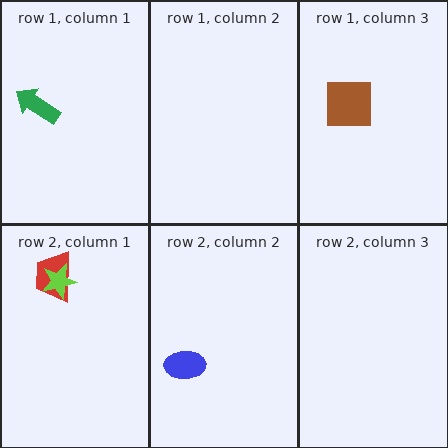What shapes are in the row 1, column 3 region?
The brown square.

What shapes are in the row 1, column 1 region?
The green arrow.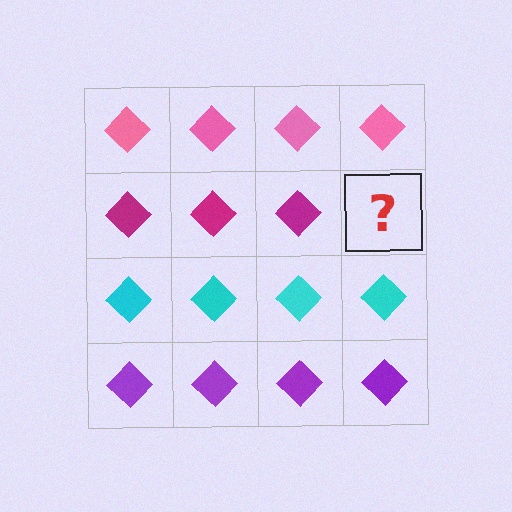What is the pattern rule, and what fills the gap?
The rule is that each row has a consistent color. The gap should be filled with a magenta diamond.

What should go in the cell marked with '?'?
The missing cell should contain a magenta diamond.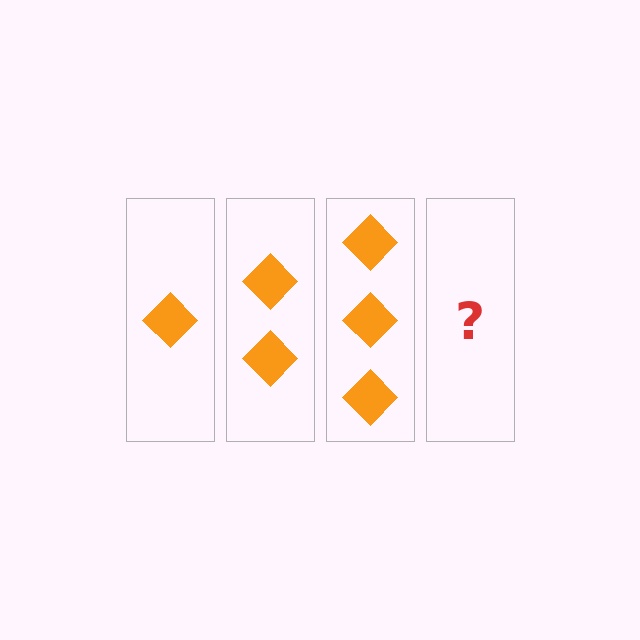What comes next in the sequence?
The next element should be 4 diamonds.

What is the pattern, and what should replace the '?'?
The pattern is that each step adds one more diamond. The '?' should be 4 diamonds.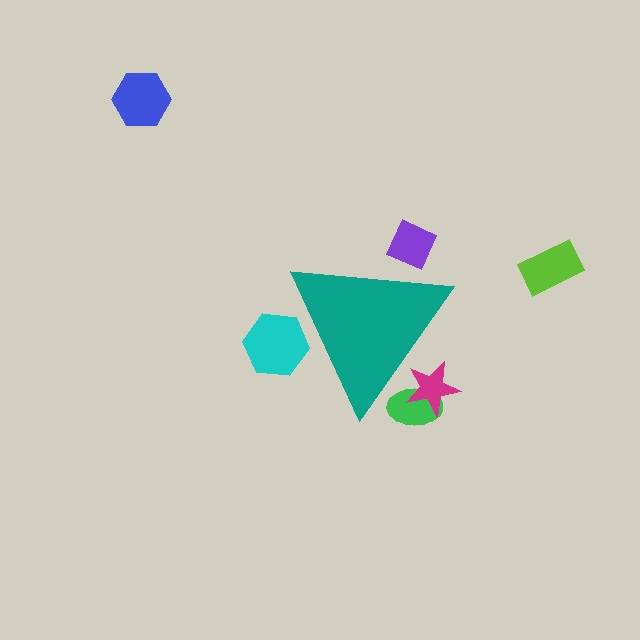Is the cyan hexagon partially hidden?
Yes, the cyan hexagon is partially hidden behind the teal triangle.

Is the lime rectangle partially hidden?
No, the lime rectangle is fully visible.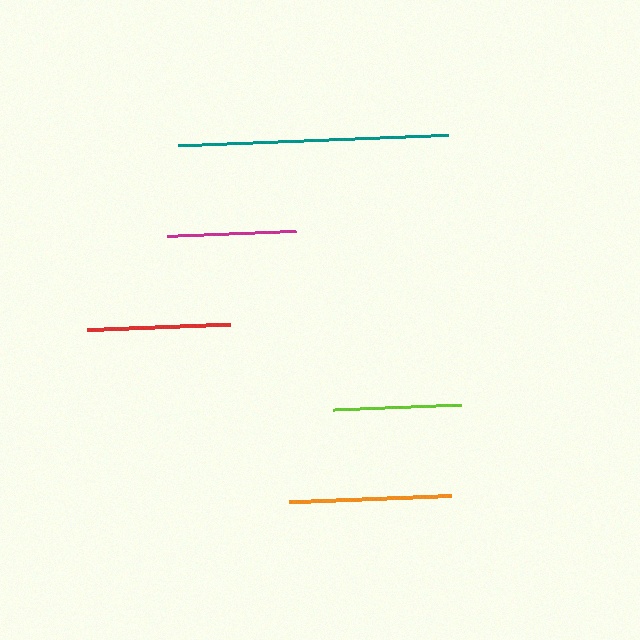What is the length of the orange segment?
The orange segment is approximately 162 pixels long.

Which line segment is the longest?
The teal line is the longest at approximately 270 pixels.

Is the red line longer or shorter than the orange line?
The orange line is longer than the red line.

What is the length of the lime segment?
The lime segment is approximately 130 pixels long.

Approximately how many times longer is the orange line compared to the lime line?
The orange line is approximately 1.3 times the length of the lime line.